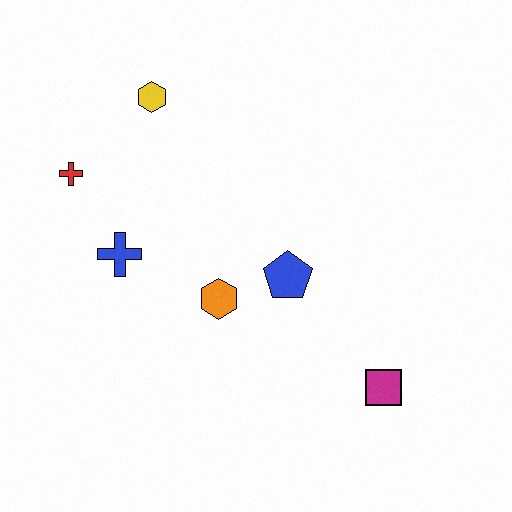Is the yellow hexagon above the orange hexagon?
Yes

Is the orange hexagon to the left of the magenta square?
Yes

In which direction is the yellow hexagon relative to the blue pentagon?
The yellow hexagon is above the blue pentagon.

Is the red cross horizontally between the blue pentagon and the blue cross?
No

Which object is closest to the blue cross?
The red cross is closest to the blue cross.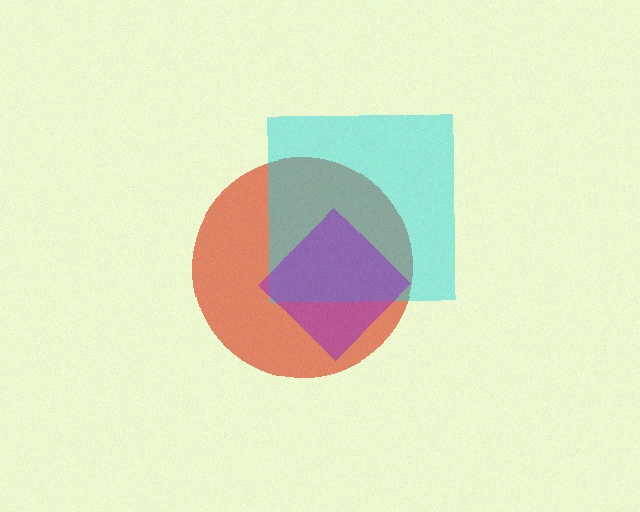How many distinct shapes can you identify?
There are 3 distinct shapes: a red circle, a cyan square, a purple diamond.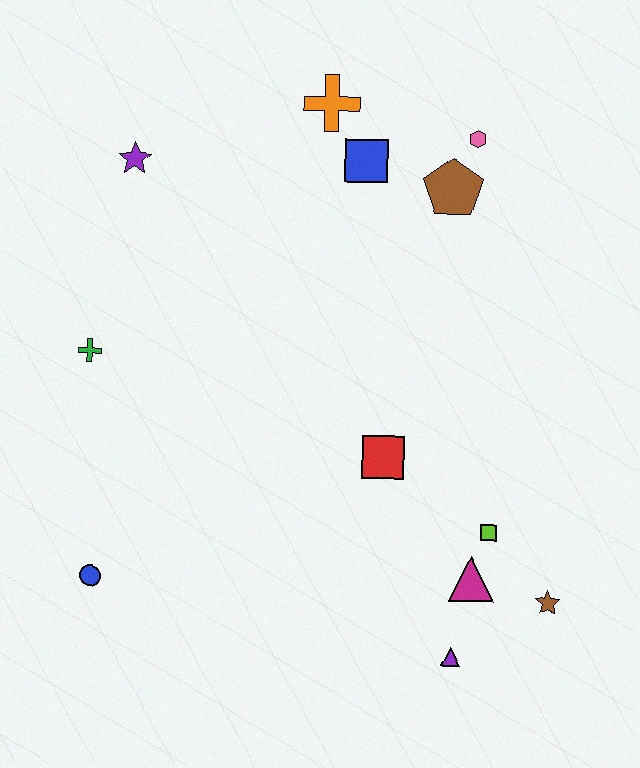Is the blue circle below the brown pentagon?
Yes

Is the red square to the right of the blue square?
Yes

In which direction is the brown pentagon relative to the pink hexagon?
The brown pentagon is below the pink hexagon.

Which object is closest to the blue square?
The orange cross is closest to the blue square.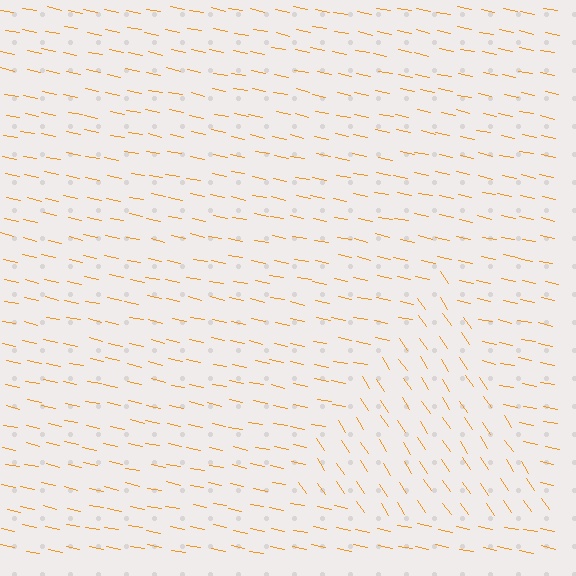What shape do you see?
I see a triangle.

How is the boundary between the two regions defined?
The boundary is defined purely by a change in line orientation (approximately 45 degrees difference). All lines are the same color and thickness.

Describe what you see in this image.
The image is filled with small orange line segments. A triangle region in the image has lines oriented differently from the surrounding lines, creating a visible texture boundary.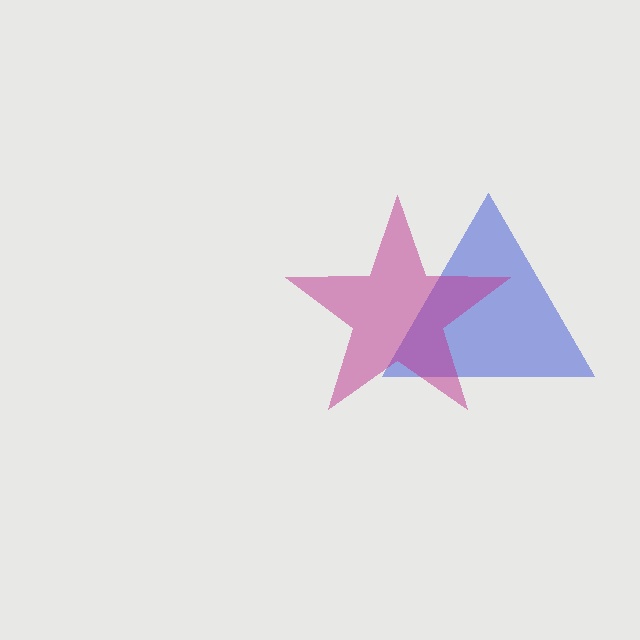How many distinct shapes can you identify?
There are 2 distinct shapes: a blue triangle, a magenta star.